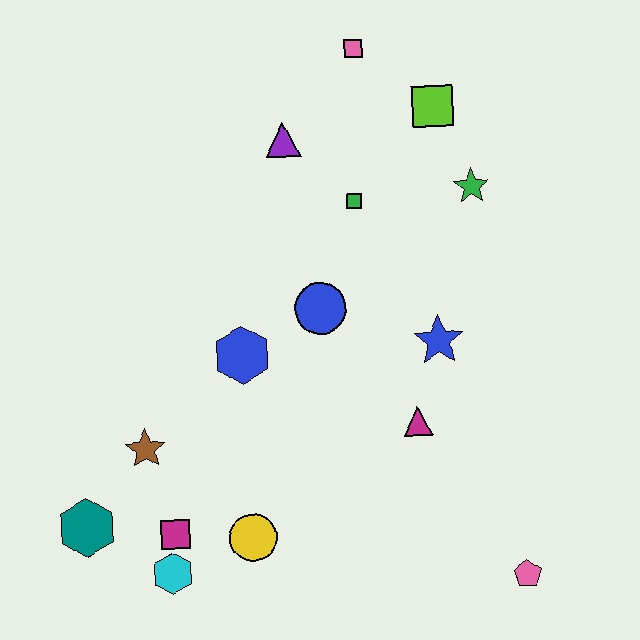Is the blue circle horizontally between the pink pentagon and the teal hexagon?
Yes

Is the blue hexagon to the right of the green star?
No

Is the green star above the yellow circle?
Yes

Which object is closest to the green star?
The lime square is closest to the green star.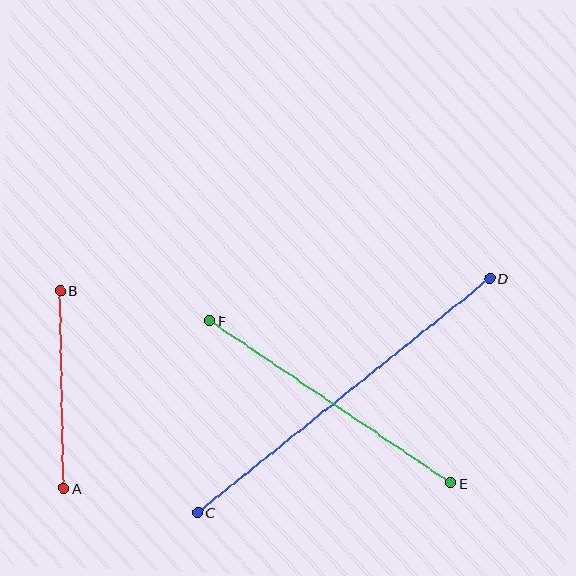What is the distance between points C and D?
The distance is approximately 374 pixels.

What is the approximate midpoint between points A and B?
The midpoint is at approximately (62, 390) pixels.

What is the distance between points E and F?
The distance is approximately 291 pixels.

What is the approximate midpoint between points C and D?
The midpoint is at approximately (344, 396) pixels.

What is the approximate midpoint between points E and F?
The midpoint is at approximately (330, 402) pixels.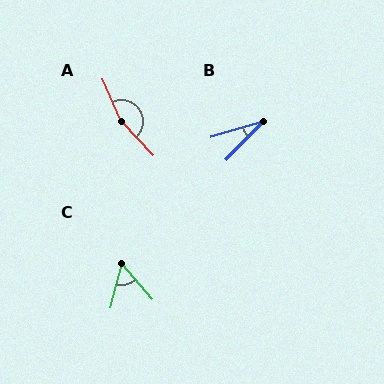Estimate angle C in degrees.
Approximately 55 degrees.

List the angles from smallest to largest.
B (29°), C (55°), A (161°).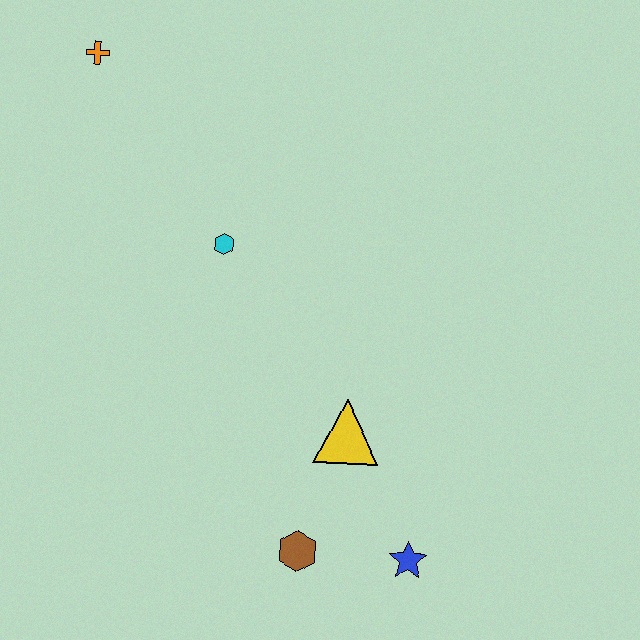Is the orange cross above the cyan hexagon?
Yes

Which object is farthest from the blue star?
The orange cross is farthest from the blue star.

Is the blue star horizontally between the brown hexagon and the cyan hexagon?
No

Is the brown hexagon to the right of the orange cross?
Yes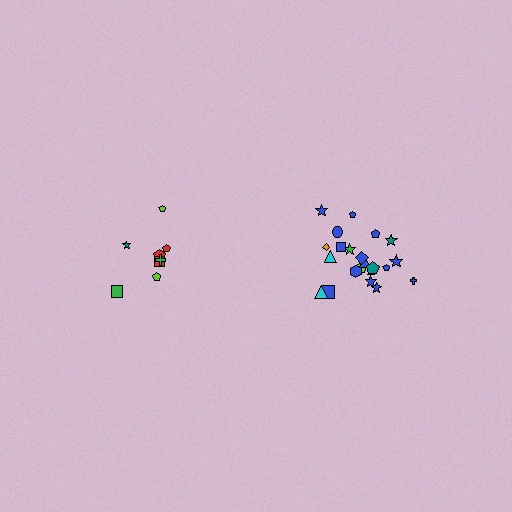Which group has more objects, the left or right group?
The right group.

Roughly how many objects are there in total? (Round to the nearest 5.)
Roughly 30 objects in total.